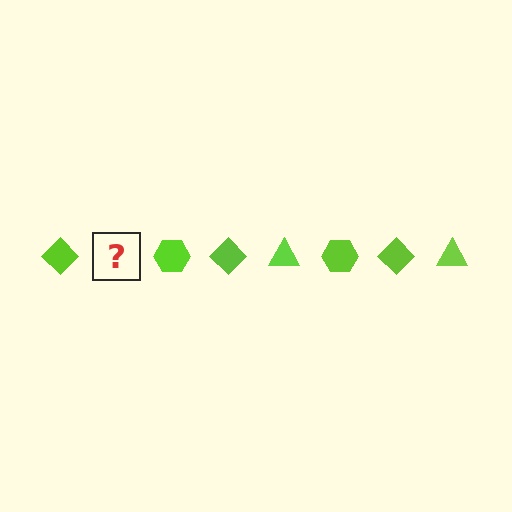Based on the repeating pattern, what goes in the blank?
The blank should be a lime triangle.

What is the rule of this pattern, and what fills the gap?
The rule is that the pattern cycles through diamond, triangle, hexagon shapes in lime. The gap should be filled with a lime triangle.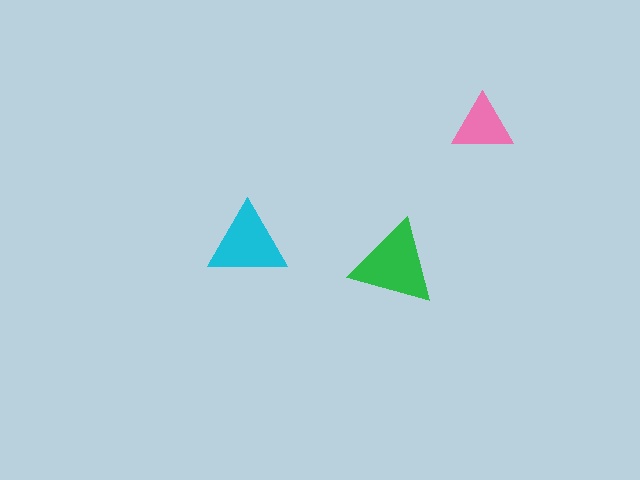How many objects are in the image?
There are 3 objects in the image.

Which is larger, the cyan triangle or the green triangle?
The green one.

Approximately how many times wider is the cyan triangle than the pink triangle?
About 1.5 times wider.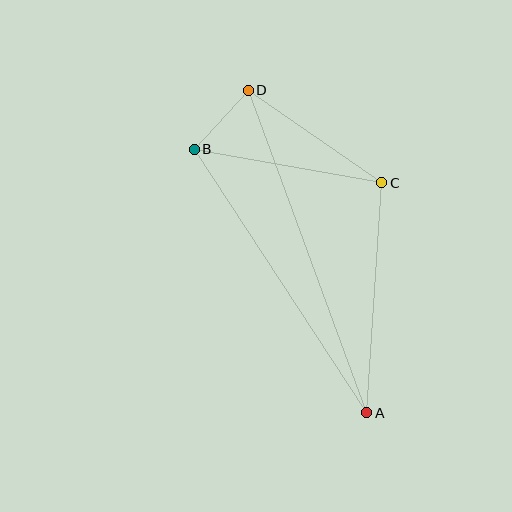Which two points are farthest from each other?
Points A and D are farthest from each other.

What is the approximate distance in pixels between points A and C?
The distance between A and C is approximately 230 pixels.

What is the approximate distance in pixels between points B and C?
The distance between B and C is approximately 190 pixels.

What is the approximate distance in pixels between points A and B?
The distance between A and B is approximately 315 pixels.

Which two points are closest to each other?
Points B and D are closest to each other.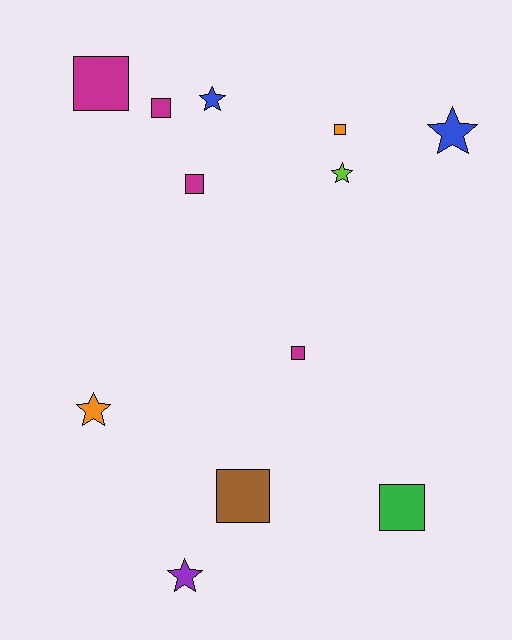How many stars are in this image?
There are 5 stars.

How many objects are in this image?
There are 12 objects.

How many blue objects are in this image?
There are 2 blue objects.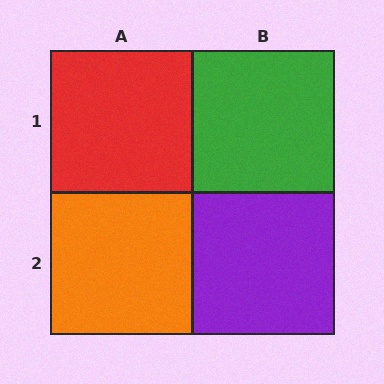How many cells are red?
1 cell is red.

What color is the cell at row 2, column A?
Orange.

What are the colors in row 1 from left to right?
Red, green.